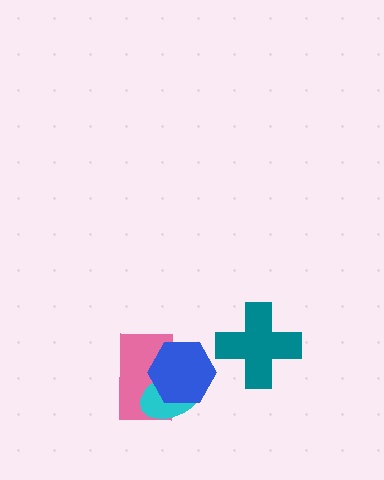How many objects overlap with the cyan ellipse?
2 objects overlap with the cyan ellipse.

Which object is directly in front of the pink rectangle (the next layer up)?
The cyan ellipse is directly in front of the pink rectangle.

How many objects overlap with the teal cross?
0 objects overlap with the teal cross.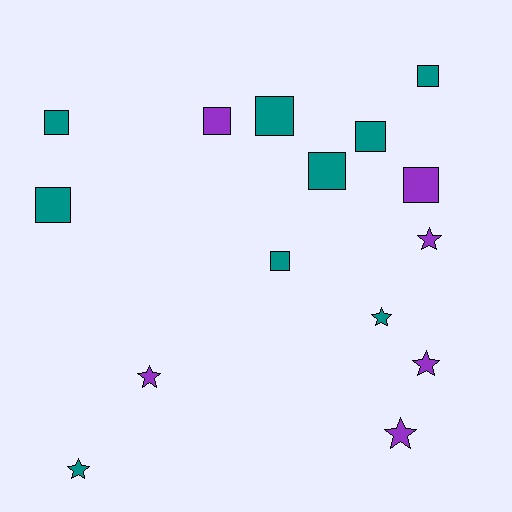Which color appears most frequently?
Teal, with 9 objects.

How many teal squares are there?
There are 7 teal squares.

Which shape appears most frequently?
Square, with 9 objects.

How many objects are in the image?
There are 15 objects.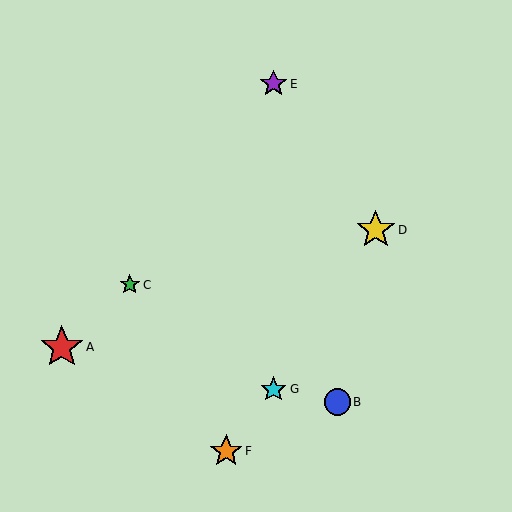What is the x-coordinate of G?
Object G is at x≈273.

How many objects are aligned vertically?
2 objects (E, G) are aligned vertically.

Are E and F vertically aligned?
No, E is at x≈273 and F is at x≈226.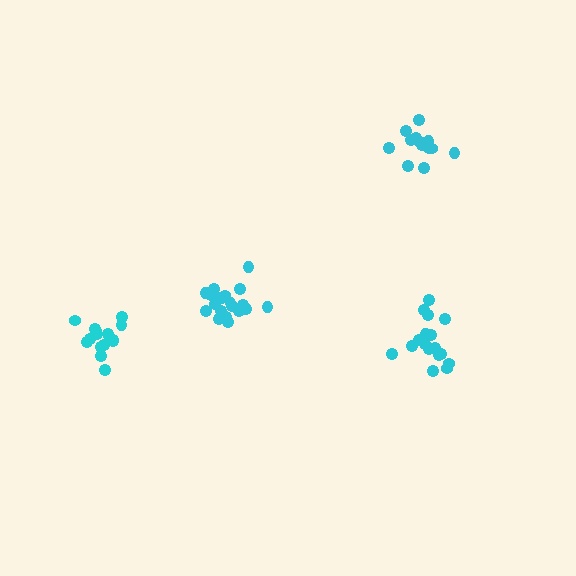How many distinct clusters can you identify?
There are 4 distinct clusters.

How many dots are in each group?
Group 1: 19 dots, Group 2: 14 dots, Group 3: 15 dots, Group 4: 20 dots (68 total).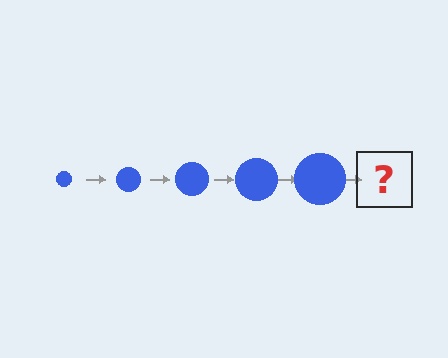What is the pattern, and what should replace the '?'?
The pattern is that the circle gets progressively larger each step. The '?' should be a blue circle, larger than the previous one.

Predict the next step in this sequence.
The next step is a blue circle, larger than the previous one.